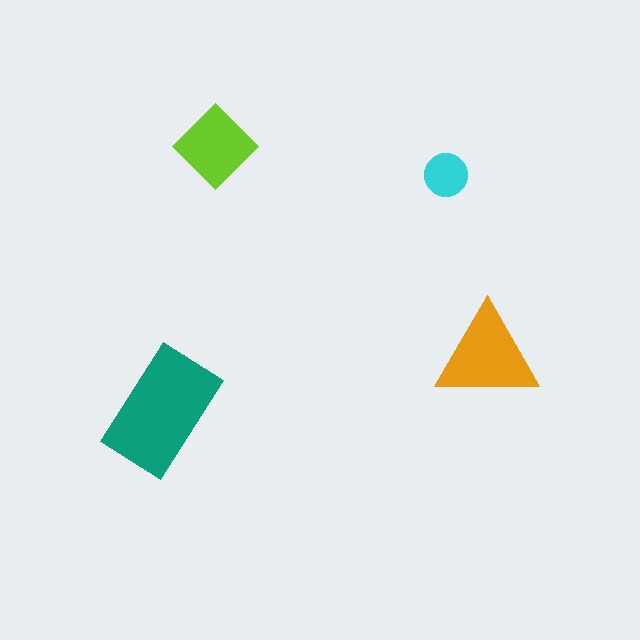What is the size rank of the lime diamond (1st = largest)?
3rd.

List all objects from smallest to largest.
The cyan circle, the lime diamond, the orange triangle, the teal rectangle.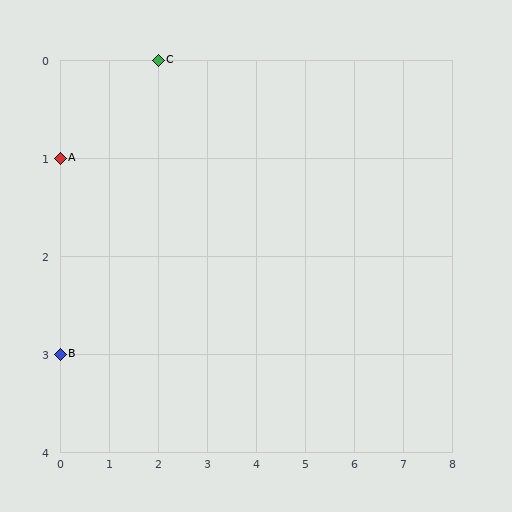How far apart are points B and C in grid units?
Points B and C are 2 columns and 3 rows apart (about 3.6 grid units diagonally).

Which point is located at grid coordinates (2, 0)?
Point C is at (2, 0).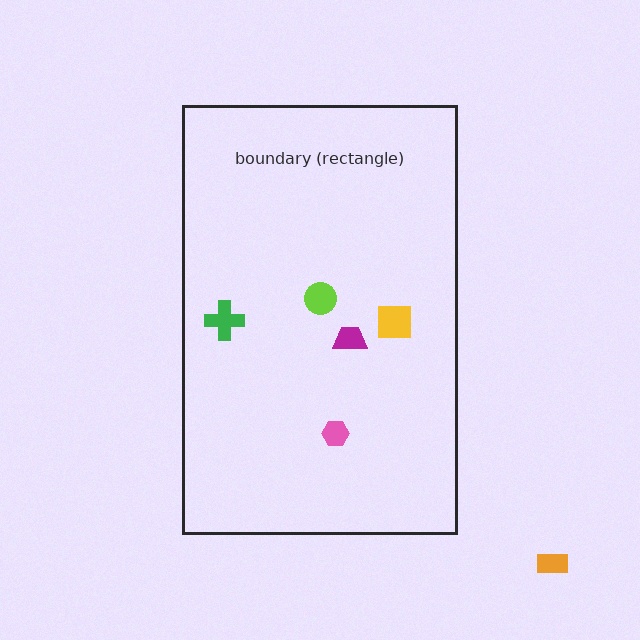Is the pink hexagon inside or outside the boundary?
Inside.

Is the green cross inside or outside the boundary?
Inside.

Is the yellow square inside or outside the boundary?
Inside.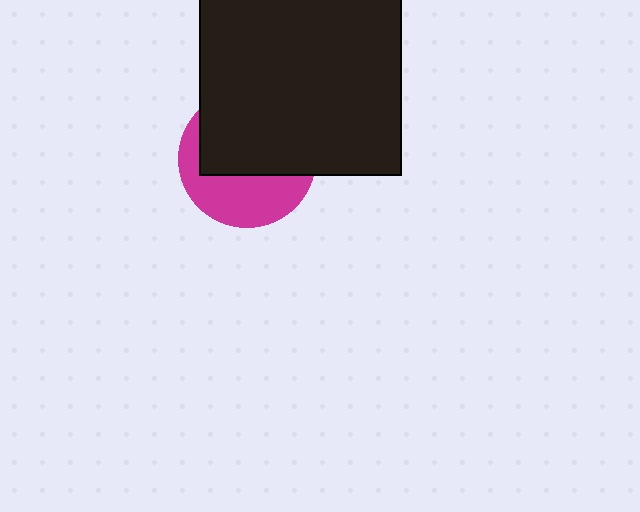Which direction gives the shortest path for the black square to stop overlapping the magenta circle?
Moving up gives the shortest separation.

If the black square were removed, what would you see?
You would see the complete magenta circle.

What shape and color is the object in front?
The object in front is a black square.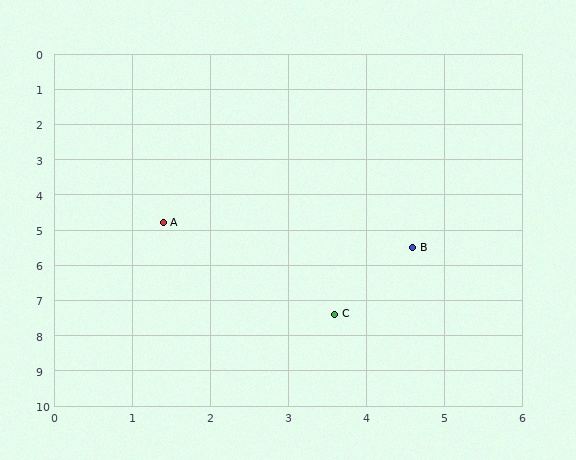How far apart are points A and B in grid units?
Points A and B are about 3.3 grid units apart.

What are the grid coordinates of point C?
Point C is at approximately (3.6, 7.4).